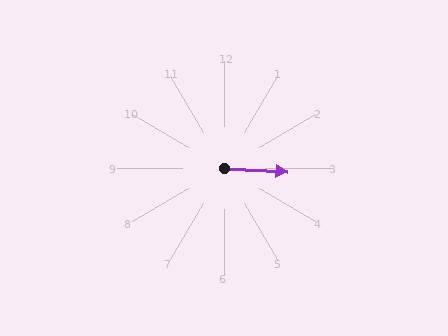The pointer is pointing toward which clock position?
Roughly 3 o'clock.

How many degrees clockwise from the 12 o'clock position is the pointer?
Approximately 93 degrees.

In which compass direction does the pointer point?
East.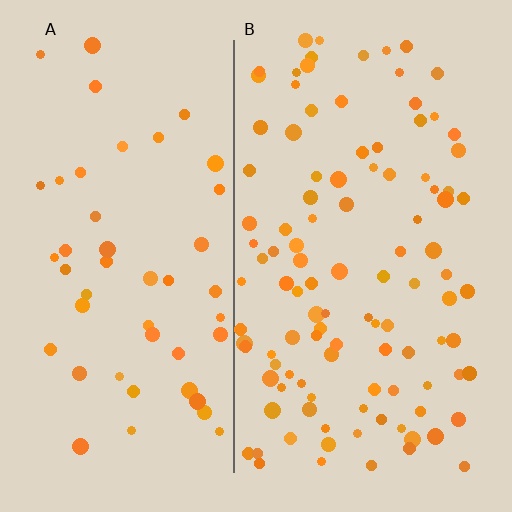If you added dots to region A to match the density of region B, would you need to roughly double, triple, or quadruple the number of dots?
Approximately double.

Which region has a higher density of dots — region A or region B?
B (the right).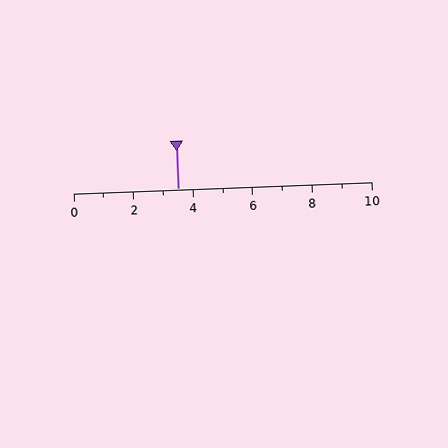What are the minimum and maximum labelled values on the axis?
The axis runs from 0 to 10.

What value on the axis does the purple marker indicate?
The marker indicates approximately 3.5.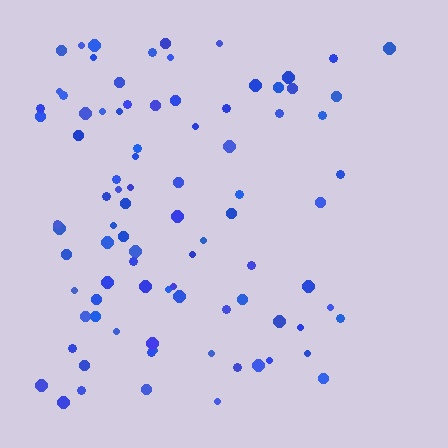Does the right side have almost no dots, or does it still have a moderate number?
Still a moderate number, just noticeably fewer than the left.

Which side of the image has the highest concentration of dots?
The left.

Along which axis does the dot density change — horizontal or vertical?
Horizontal.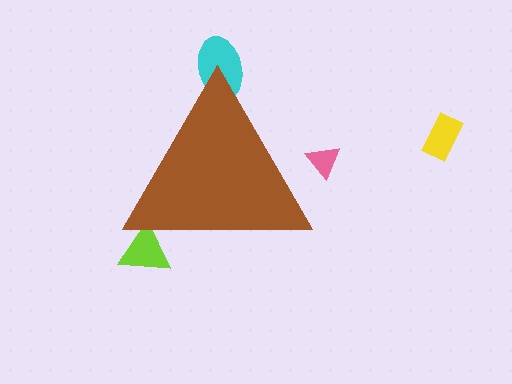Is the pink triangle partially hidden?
Yes, the pink triangle is partially hidden behind the brown triangle.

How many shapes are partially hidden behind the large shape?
3 shapes are partially hidden.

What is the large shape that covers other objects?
A brown triangle.